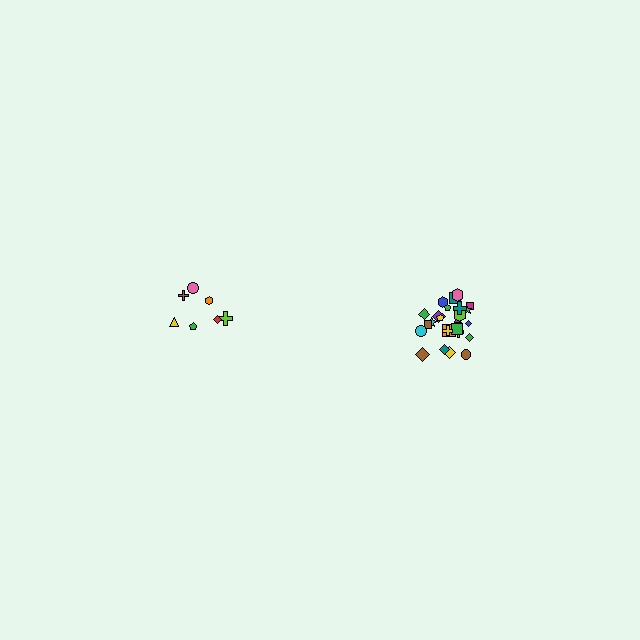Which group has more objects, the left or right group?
The right group.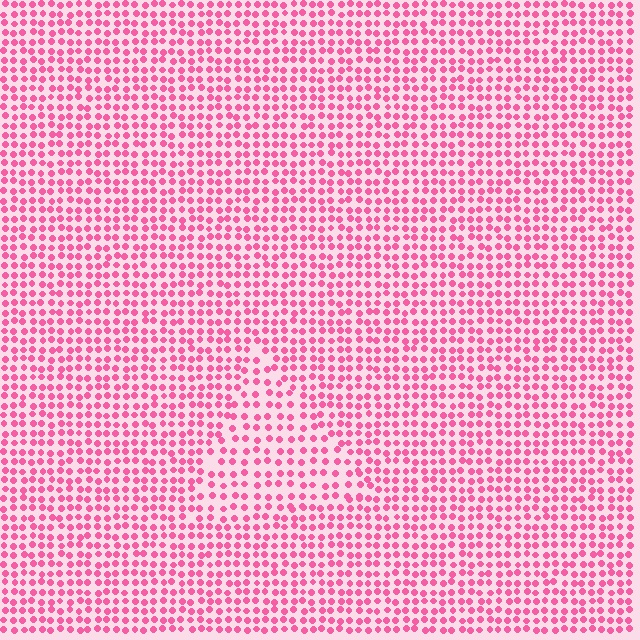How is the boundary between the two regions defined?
The boundary is defined by a change in element density (approximately 1.5x ratio). All elements are the same color, size, and shape.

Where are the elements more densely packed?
The elements are more densely packed outside the triangle boundary.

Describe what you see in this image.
The image contains small pink elements arranged at two different densities. A triangle-shaped region is visible where the elements are less densely packed than the surrounding area.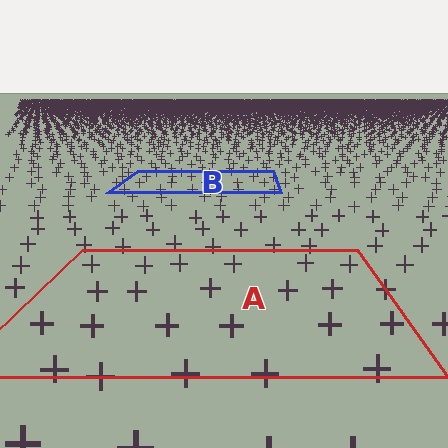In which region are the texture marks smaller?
The texture marks are smaller in region B, because it is farther away.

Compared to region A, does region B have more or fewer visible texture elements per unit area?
Region B has more texture elements per unit area — they are packed more densely because it is farther away.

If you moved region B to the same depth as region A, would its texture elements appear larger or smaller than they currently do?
They would appear larger. At a closer depth, the same texture elements are projected at a bigger on-screen size.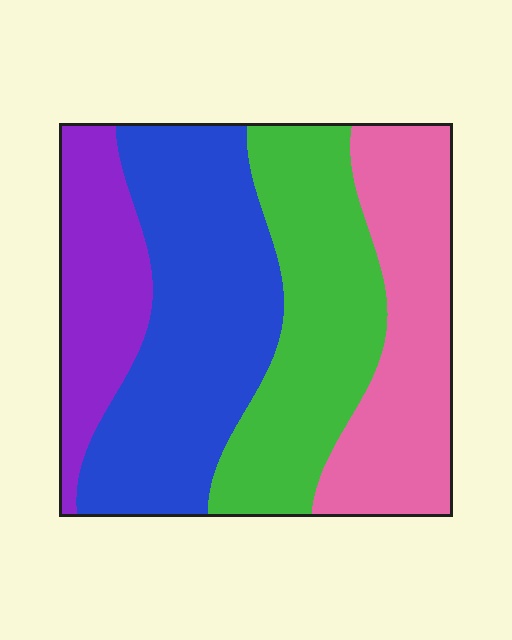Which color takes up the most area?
Blue, at roughly 35%.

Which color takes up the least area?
Purple, at roughly 15%.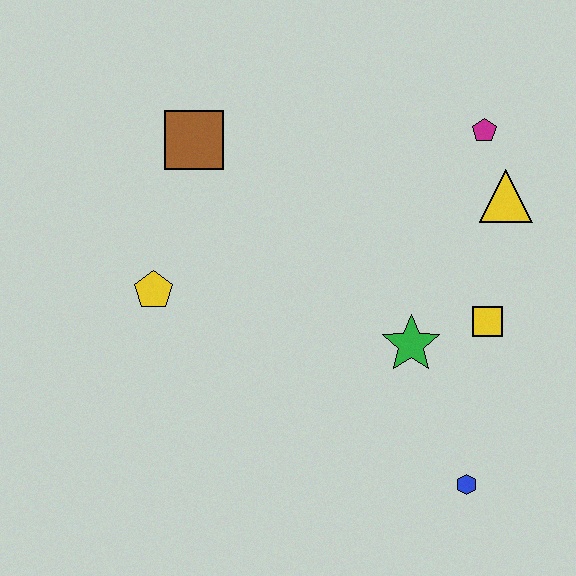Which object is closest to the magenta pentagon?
The yellow triangle is closest to the magenta pentagon.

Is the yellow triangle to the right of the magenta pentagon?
Yes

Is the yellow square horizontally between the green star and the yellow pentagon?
No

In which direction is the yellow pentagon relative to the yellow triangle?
The yellow pentagon is to the left of the yellow triangle.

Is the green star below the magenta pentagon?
Yes